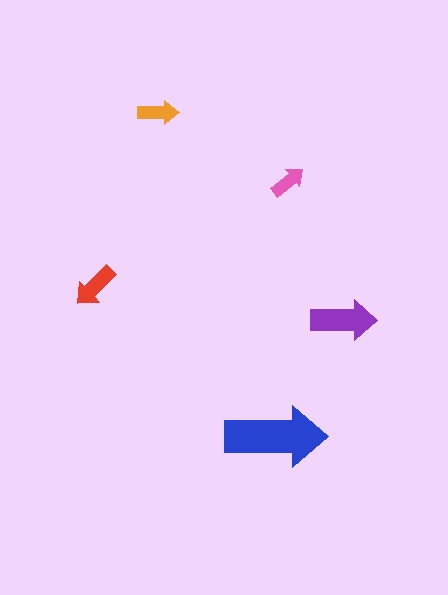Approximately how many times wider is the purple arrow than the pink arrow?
About 2 times wider.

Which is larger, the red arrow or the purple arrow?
The purple one.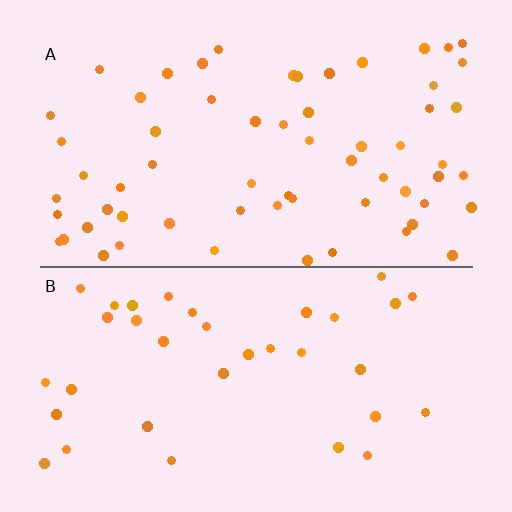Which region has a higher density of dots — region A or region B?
A (the top).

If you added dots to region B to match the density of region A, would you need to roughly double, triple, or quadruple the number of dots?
Approximately double.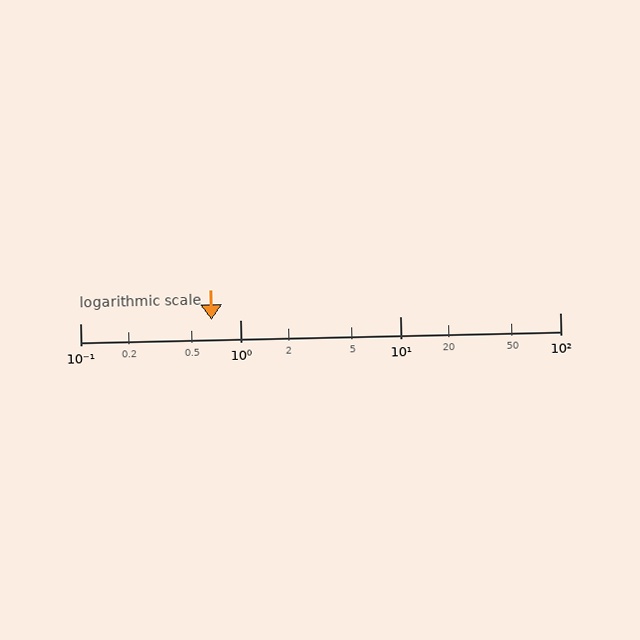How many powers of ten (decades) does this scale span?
The scale spans 3 decades, from 0.1 to 100.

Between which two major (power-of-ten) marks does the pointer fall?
The pointer is between 0.1 and 1.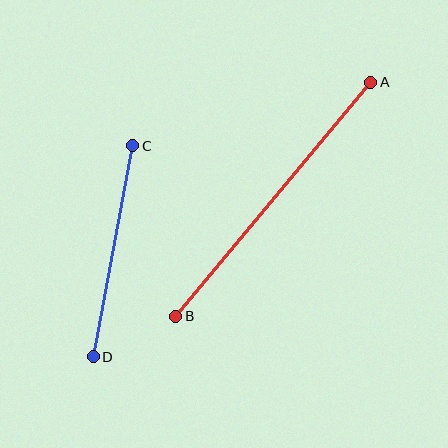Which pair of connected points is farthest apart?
Points A and B are farthest apart.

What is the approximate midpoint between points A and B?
The midpoint is at approximately (273, 199) pixels.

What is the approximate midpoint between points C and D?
The midpoint is at approximately (113, 251) pixels.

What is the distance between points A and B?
The distance is approximately 305 pixels.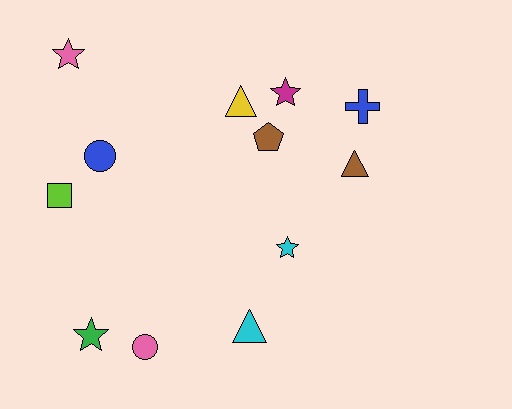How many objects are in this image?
There are 12 objects.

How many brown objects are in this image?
There are 2 brown objects.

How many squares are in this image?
There is 1 square.